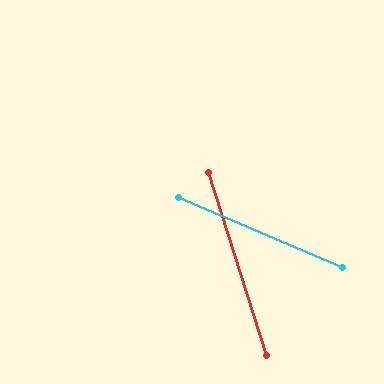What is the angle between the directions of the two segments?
Approximately 49 degrees.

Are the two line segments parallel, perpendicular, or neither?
Neither parallel nor perpendicular — they differ by about 49°.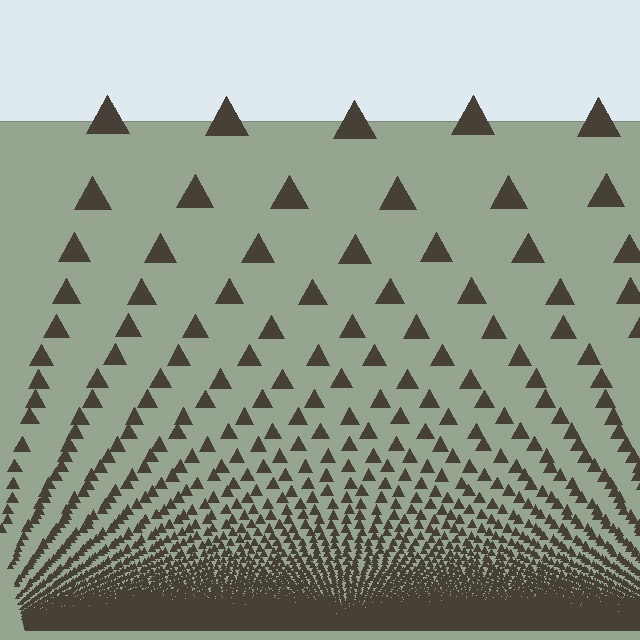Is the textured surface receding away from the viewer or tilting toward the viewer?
The surface appears to tilt toward the viewer. Texture elements get larger and sparser toward the top.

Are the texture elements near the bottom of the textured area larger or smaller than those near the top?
Smaller. The gradient is inverted — elements near the bottom are smaller and denser.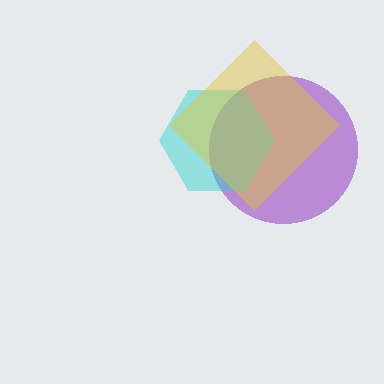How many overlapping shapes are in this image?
There are 3 overlapping shapes in the image.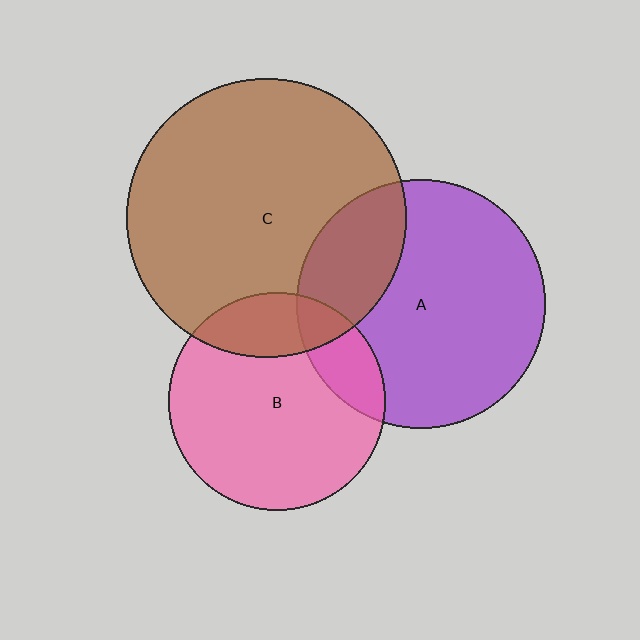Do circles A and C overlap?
Yes.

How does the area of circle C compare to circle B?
Approximately 1.6 times.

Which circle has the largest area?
Circle C (brown).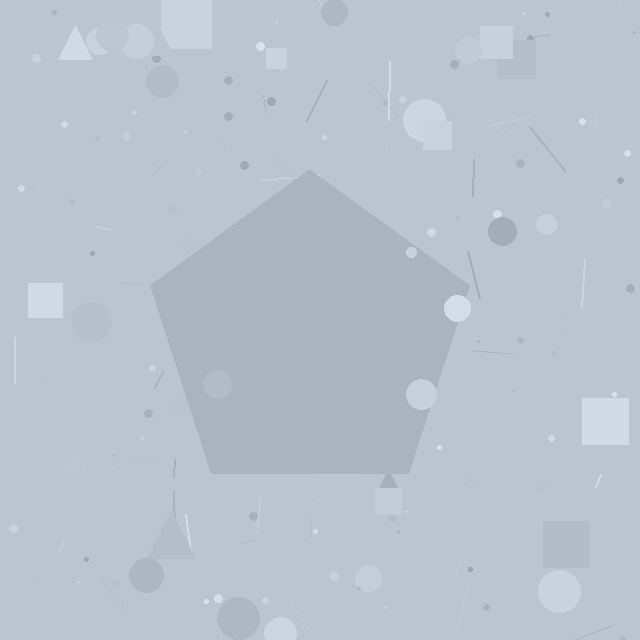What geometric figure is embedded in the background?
A pentagon is embedded in the background.